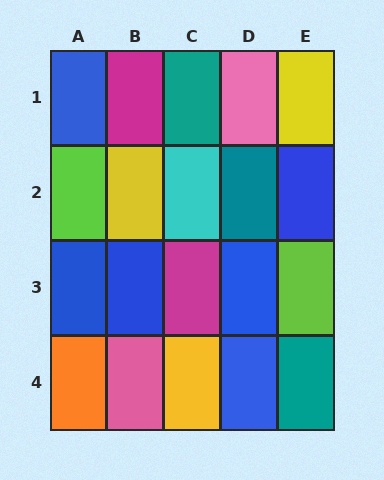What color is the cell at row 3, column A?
Blue.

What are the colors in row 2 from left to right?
Lime, yellow, cyan, teal, blue.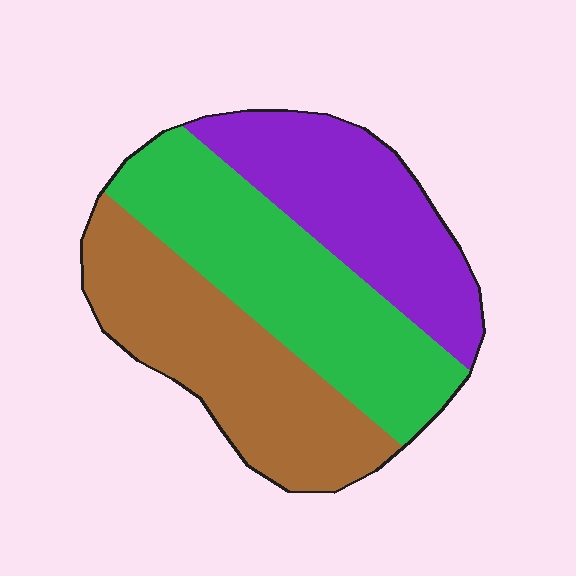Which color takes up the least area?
Purple, at roughly 30%.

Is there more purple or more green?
Green.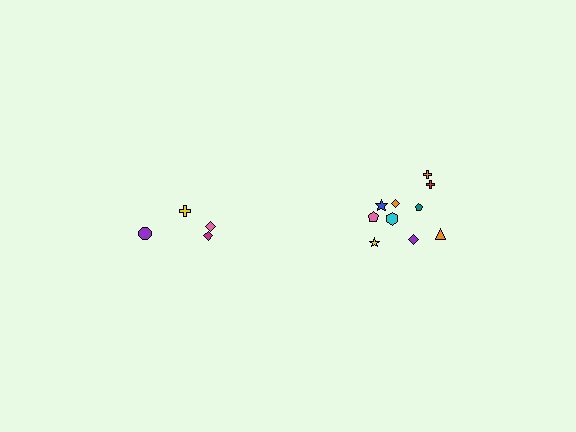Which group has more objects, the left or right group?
The right group.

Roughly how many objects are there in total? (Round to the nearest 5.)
Roughly 15 objects in total.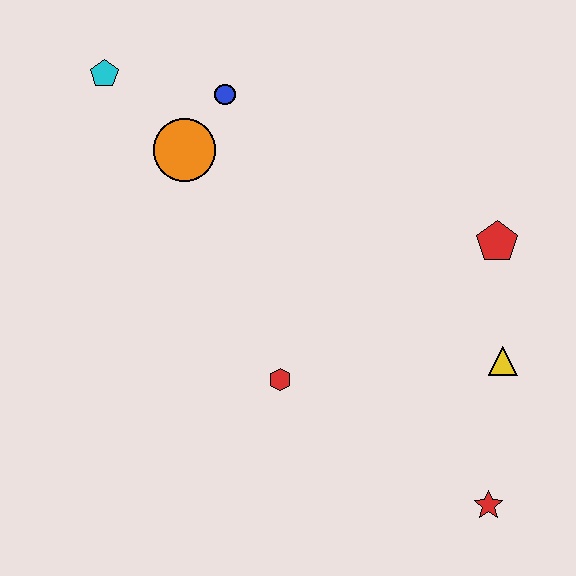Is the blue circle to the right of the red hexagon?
No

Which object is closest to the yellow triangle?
The red pentagon is closest to the yellow triangle.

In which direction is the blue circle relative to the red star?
The blue circle is above the red star.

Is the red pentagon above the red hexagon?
Yes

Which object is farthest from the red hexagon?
The cyan pentagon is farthest from the red hexagon.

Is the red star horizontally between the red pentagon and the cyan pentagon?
Yes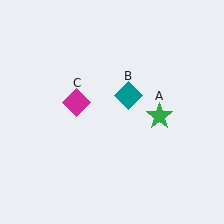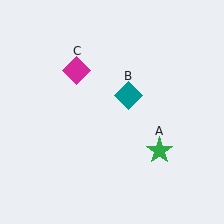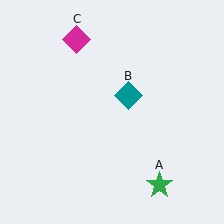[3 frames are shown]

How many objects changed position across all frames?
2 objects changed position: green star (object A), magenta diamond (object C).